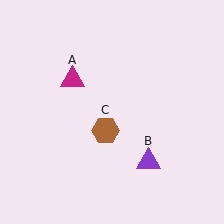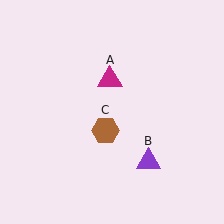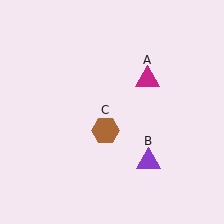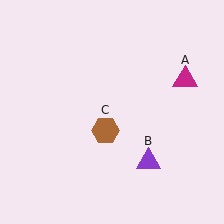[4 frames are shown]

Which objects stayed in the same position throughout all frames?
Purple triangle (object B) and brown hexagon (object C) remained stationary.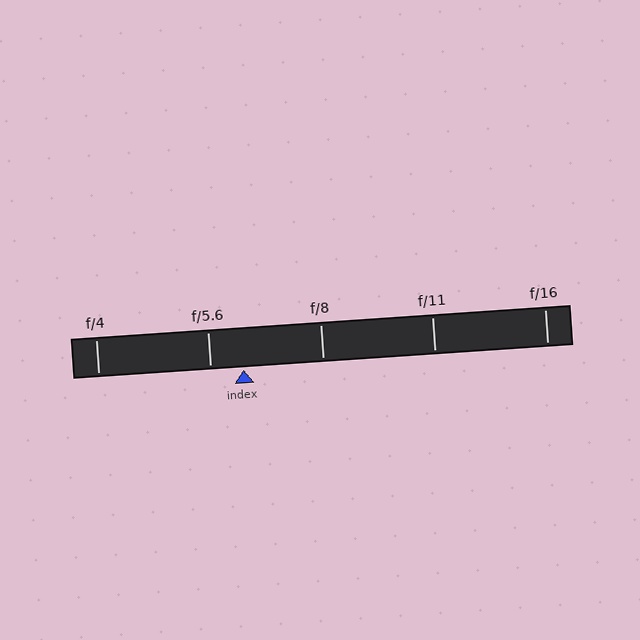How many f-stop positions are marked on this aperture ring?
There are 5 f-stop positions marked.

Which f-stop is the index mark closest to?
The index mark is closest to f/5.6.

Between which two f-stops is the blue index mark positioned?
The index mark is between f/5.6 and f/8.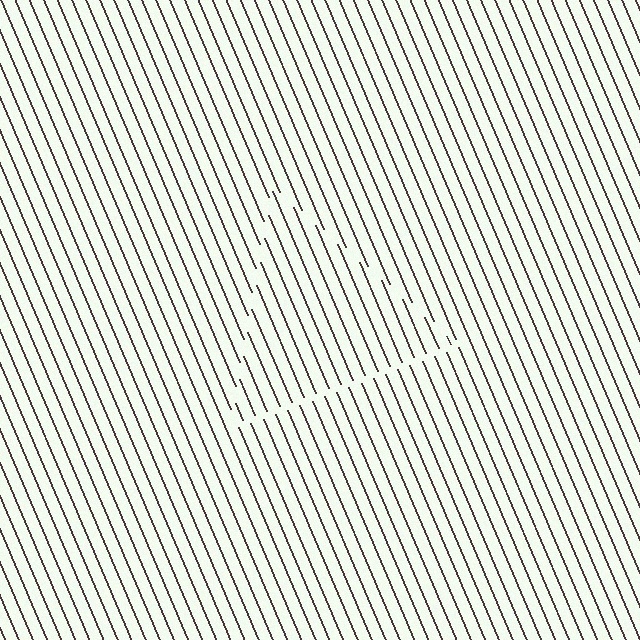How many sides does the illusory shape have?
3 sides — the line-ends trace a triangle.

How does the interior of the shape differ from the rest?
The interior of the shape contains the same grating, shifted by half a period — the contour is defined by the phase discontinuity where line-ends from the inner and outer gratings abut.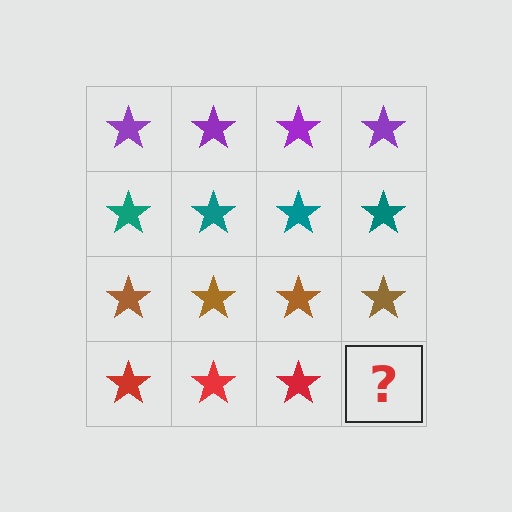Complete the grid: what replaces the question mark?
The question mark should be replaced with a red star.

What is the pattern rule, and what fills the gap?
The rule is that each row has a consistent color. The gap should be filled with a red star.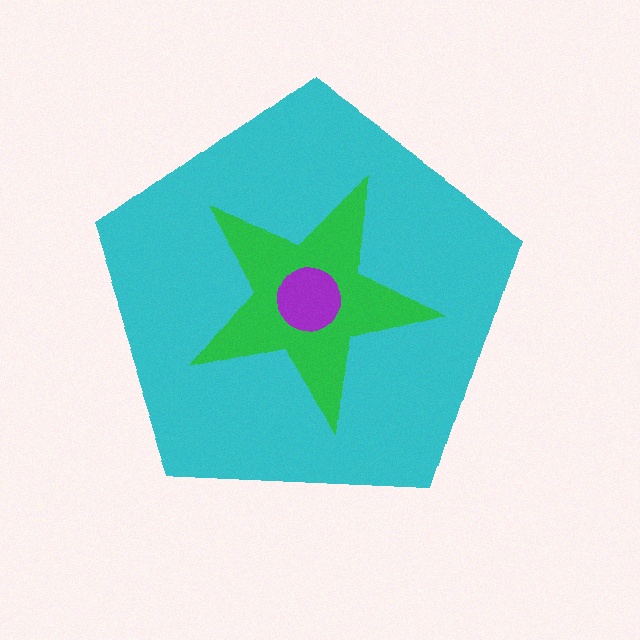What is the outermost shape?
The cyan pentagon.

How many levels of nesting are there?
3.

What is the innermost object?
The purple circle.